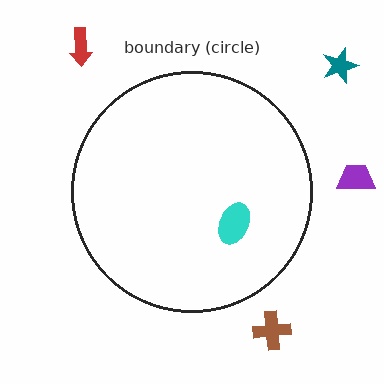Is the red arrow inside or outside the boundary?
Outside.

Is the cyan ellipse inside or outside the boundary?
Inside.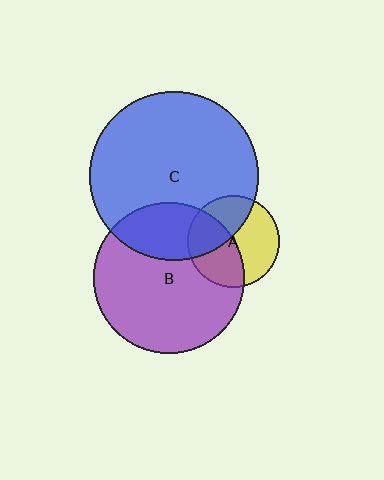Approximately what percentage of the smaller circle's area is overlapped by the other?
Approximately 40%.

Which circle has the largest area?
Circle C (blue).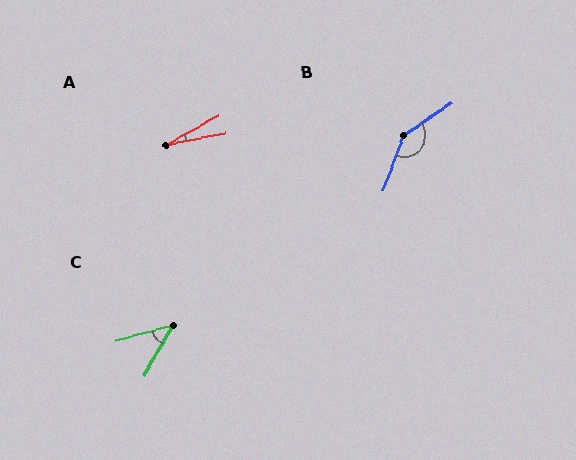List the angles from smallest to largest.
A (18°), C (45°), B (144°).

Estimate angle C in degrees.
Approximately 45 degrees.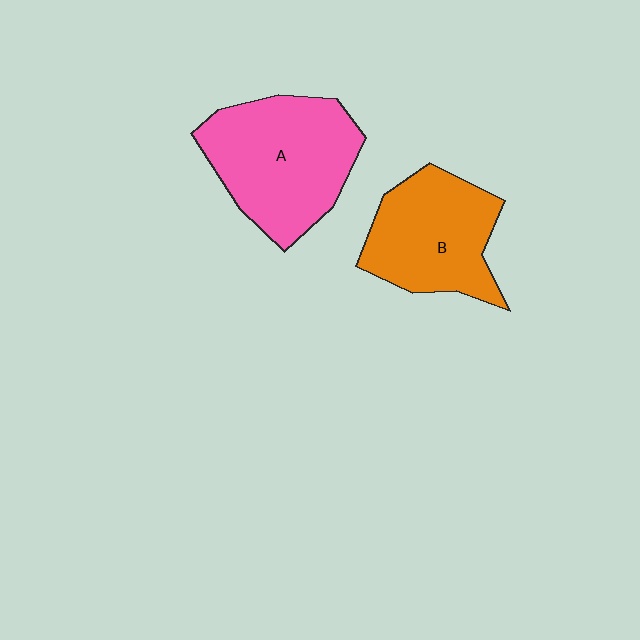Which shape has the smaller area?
Shape B (orange).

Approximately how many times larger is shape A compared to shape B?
Approximately 1.2 times.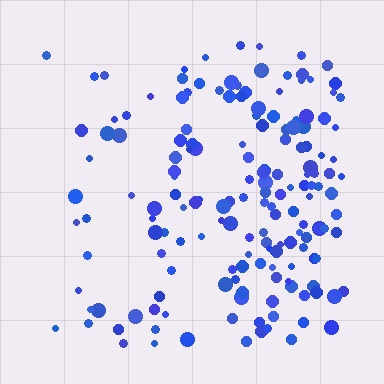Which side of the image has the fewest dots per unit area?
The left.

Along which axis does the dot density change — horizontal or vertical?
Horizontal.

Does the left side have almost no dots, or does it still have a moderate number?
Still a moderate number, just noticeably fewer than the right.